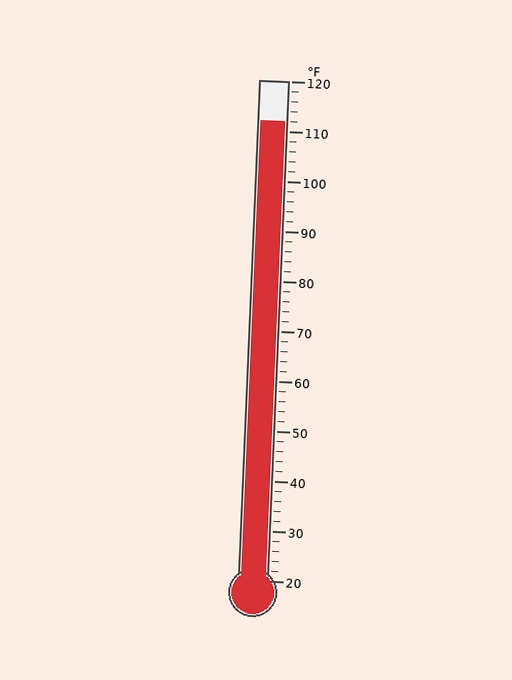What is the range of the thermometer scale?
The thermometer scale ranges from 20°F to 120°F.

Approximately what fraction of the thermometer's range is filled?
The thermometer is filled to approximately 90% of its range.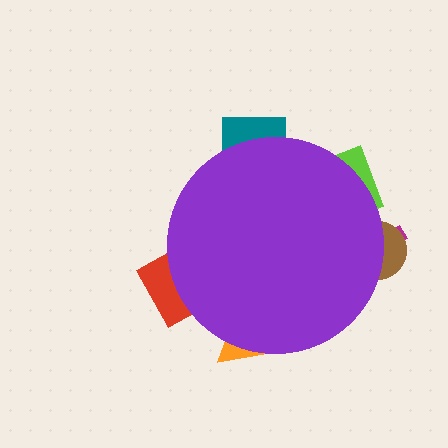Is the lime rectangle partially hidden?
Yes, the lime rectangle is partially hidden behind the purple circle.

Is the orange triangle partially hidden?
Yes, the orange triangle is partially hidden behind the purple circle.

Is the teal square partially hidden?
Yes, the teal square is partially hidden behind the purple circle.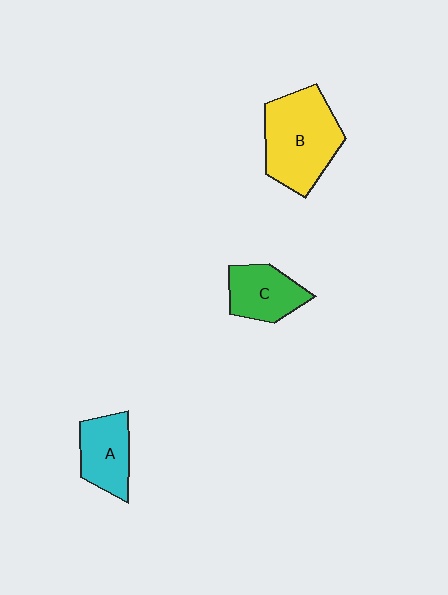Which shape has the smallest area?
Shape A (cyan).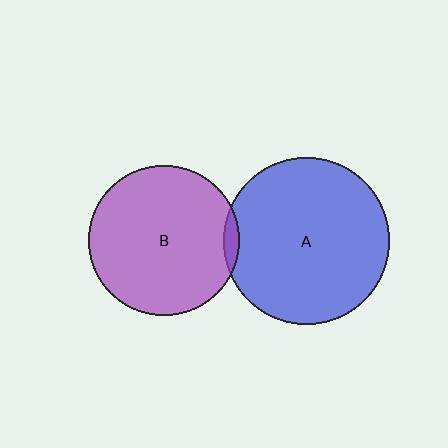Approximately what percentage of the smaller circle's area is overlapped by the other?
Approximately 5%.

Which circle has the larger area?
Circle A (blue).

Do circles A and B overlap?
Yes.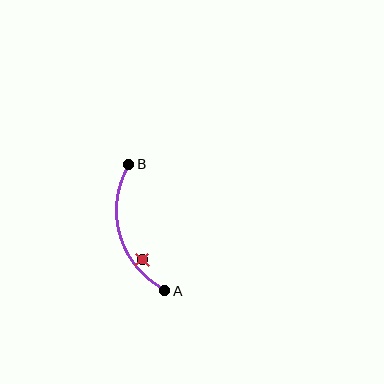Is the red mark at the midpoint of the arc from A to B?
No — the red mark does not lie on the arc at all. It sits slightly inside the curve.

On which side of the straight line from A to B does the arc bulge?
The arc bulges to the left of the straight line connecting A and B.